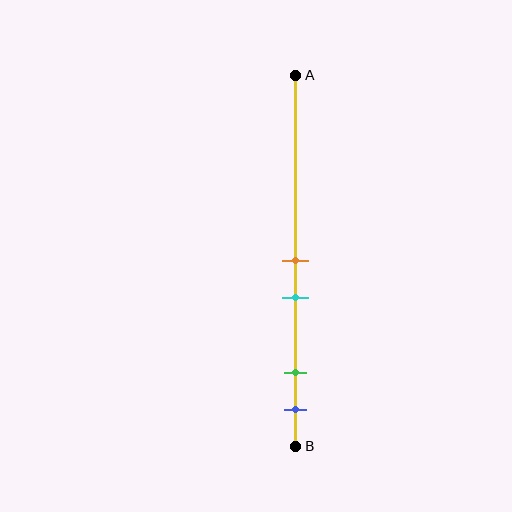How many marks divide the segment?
There are 4 marks dividing the segment.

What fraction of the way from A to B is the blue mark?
The blue mark is approximately 90% (0.9) of the way from A to B.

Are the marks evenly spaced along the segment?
No, the marks are not evenly spaced.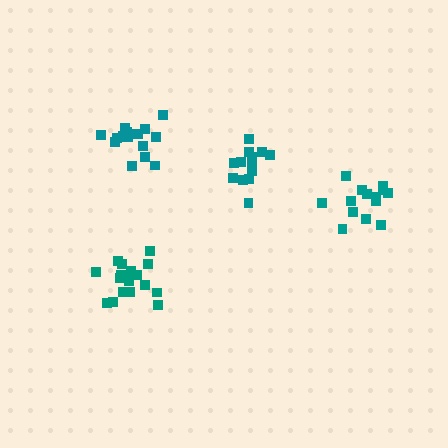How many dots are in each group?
Group 1: 13 dots, Group 2: 17 dots, Group 3: 17 dots, Group 4: 14 dots (61 total).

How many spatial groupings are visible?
There are 4 spatial groupings.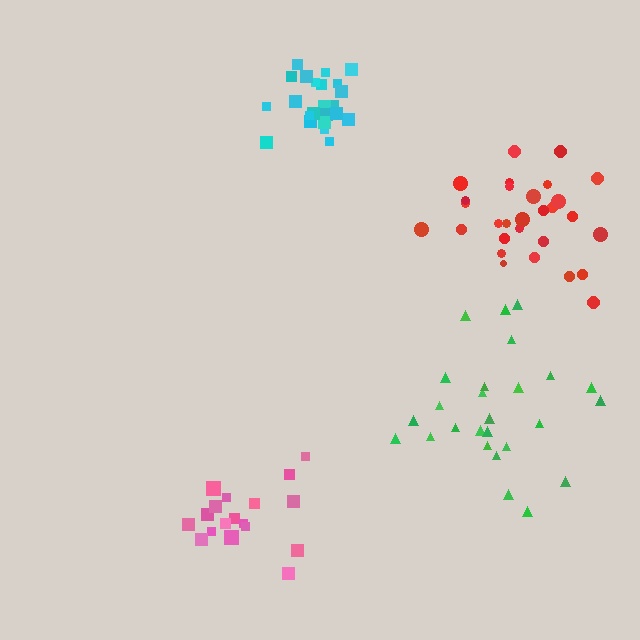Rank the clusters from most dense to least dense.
cyan, red, pink, green.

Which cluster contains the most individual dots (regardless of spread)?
Red (30).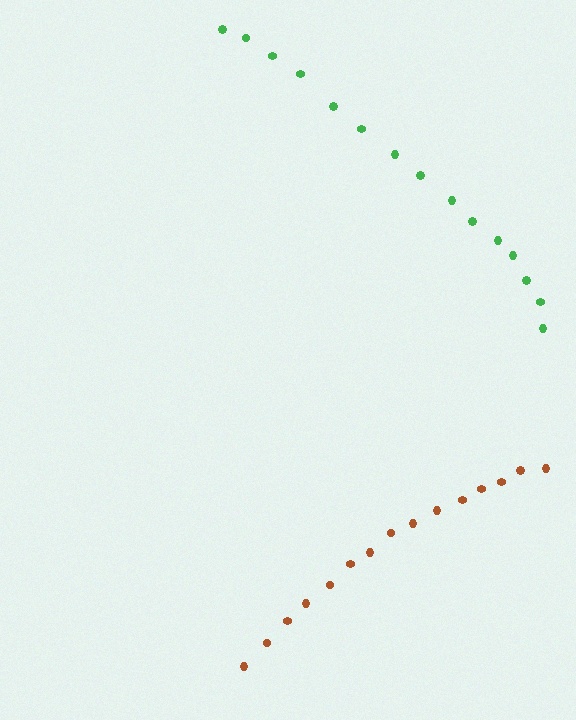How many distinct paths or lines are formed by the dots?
There are 2 distinct paths.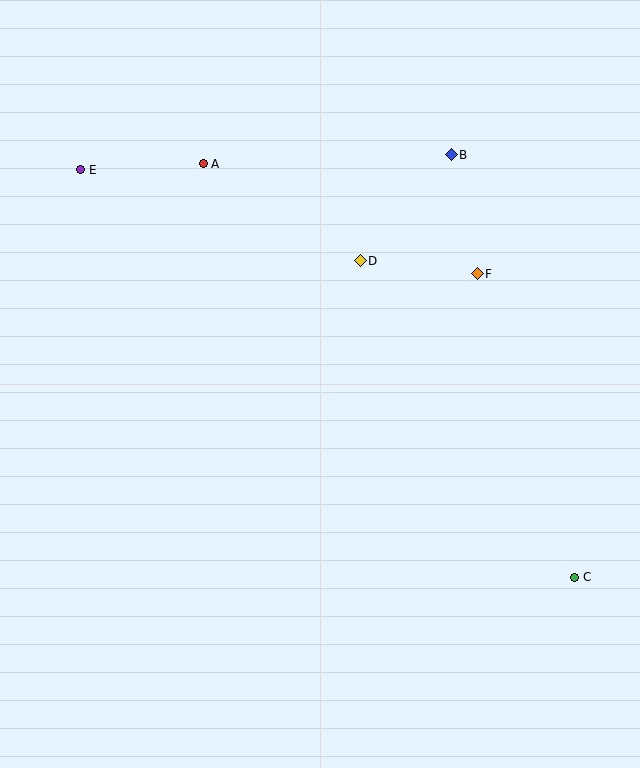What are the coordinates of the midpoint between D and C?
The midpoint between D and C is at (467, 419).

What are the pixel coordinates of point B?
Point B is at (451, 155).